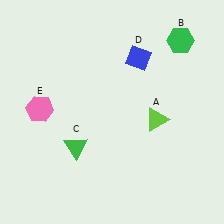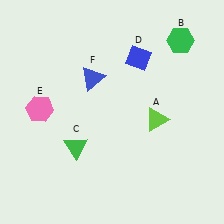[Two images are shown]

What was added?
A blue triangle (F) was added in Image 2.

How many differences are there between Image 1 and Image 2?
There is 1 difference between the two images.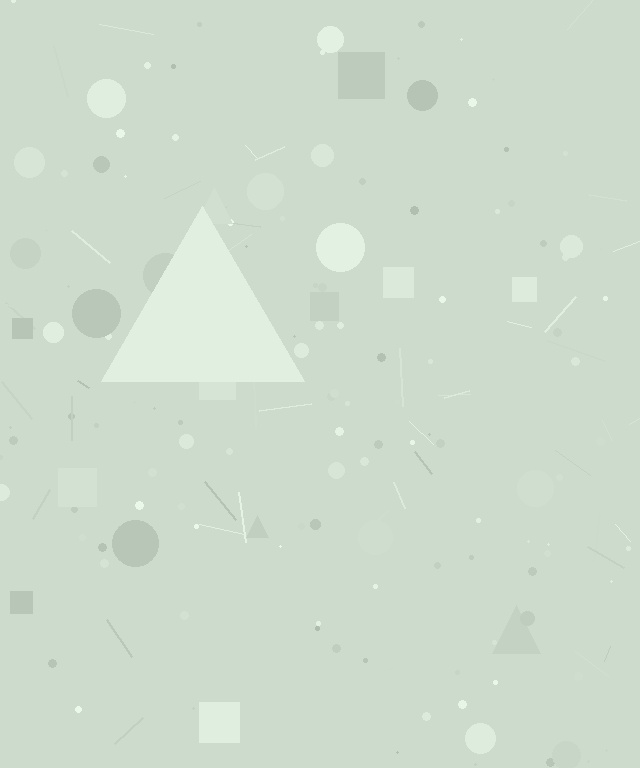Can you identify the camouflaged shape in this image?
The camouflaged shape is a triangle.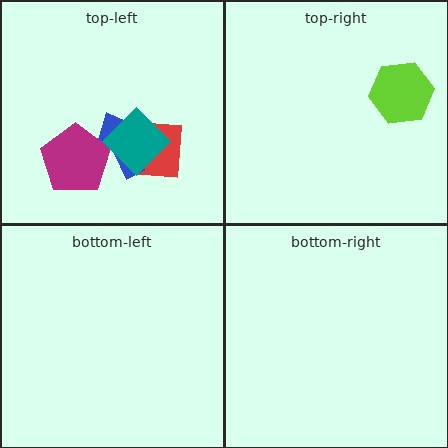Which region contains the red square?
The top-left region.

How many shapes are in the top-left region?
4.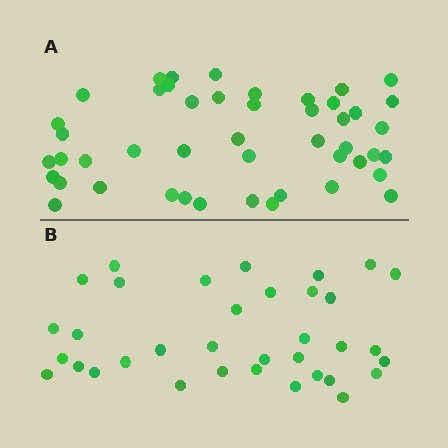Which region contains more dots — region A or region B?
Region A (the top region) has more dots.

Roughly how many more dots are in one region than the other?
Region A has roughly 12 or so more dots than region B.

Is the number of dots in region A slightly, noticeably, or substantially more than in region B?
Region A has noticeably more, but not dramatically so. The ratio is roughly 1.3 to 1.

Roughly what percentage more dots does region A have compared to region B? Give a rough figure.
About 35% more.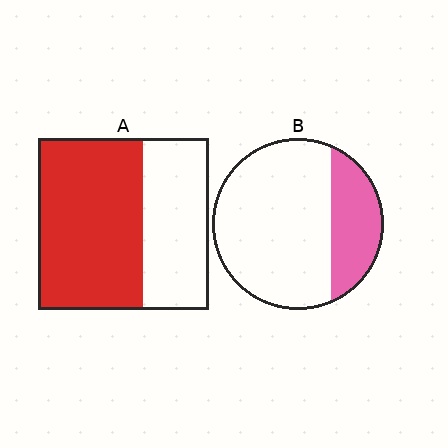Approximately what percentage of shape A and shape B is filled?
A is approximately 60% and B is approximately 25%.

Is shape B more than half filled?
No.